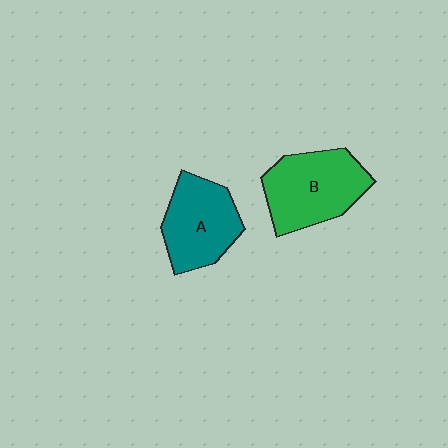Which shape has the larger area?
Shape B (green).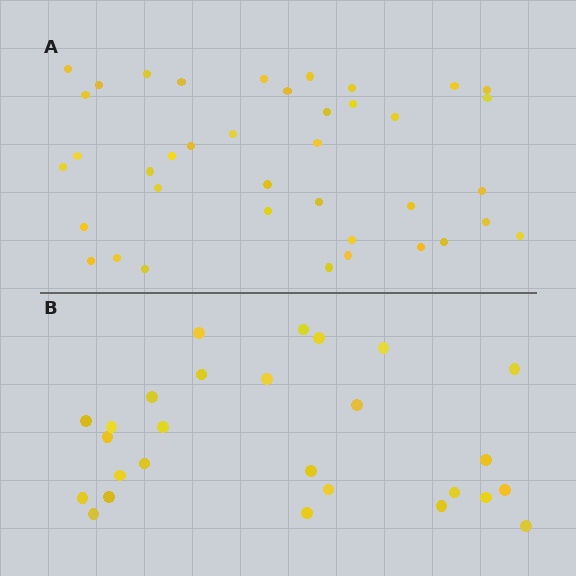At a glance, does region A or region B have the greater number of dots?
Region A (the top region) has more dots.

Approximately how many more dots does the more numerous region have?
Region A has roughly 12 or so more dots than region B.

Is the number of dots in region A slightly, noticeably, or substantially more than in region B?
Region A has noticeably more, but not dramatically so. The ratio is roughly 1.4 to 1.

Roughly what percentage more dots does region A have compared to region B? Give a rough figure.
About 45% more.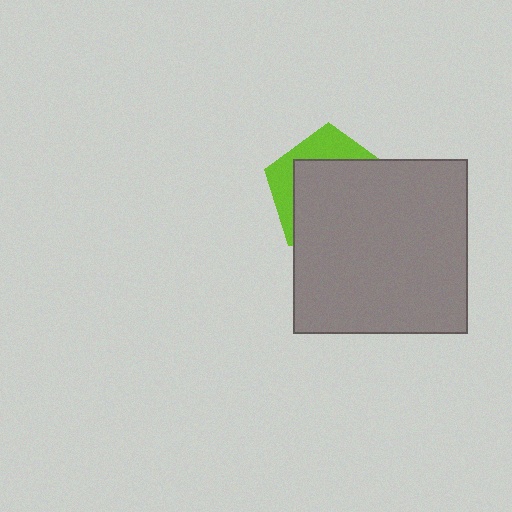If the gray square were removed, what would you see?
You would see the complete lime pentagon.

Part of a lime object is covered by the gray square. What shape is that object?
It is a pentagon.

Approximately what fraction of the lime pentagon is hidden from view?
Roughly 69% of the lime pentagon is hidden behind the gray square.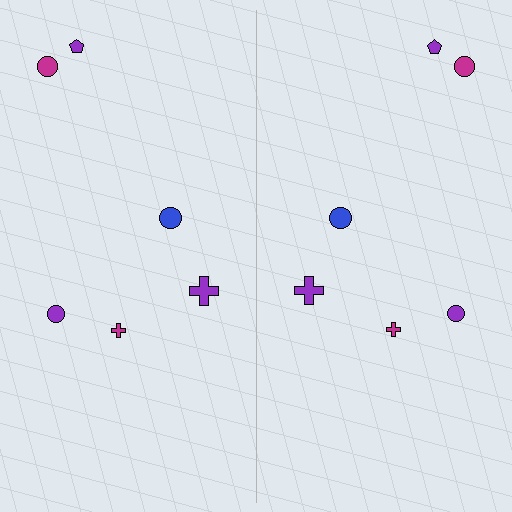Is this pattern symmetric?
Yes, this pattern has bilateral (reflection) symmetry.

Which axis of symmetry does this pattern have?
The pattern has a vertical axis of symmetry running through the center of the image.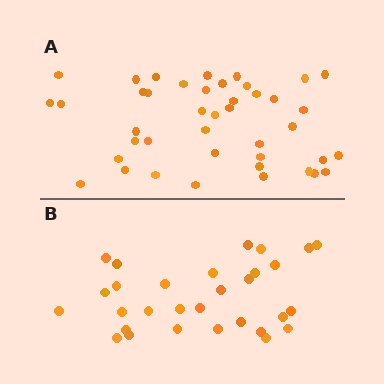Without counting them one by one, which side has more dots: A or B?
Region A (the top region) has more dots.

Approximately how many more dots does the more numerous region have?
Region A has roughly 12 or so more dots than region B.